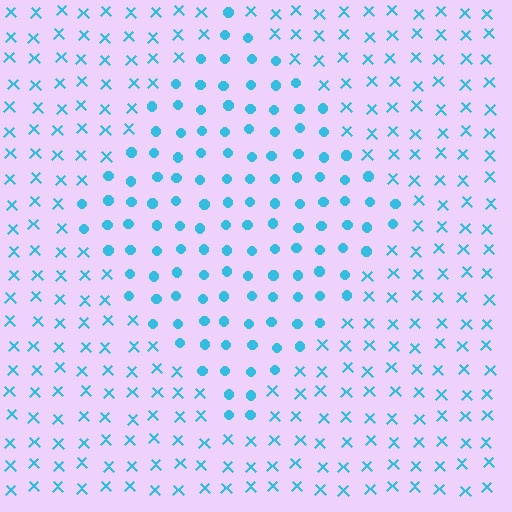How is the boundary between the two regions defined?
The boundary is defined by a change in element shape: circles inside vs. X marks outside. All elements share the same color and spacing.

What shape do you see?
I see a diamond.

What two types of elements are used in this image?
The image uses circles inside the diamond region and X marks outside it.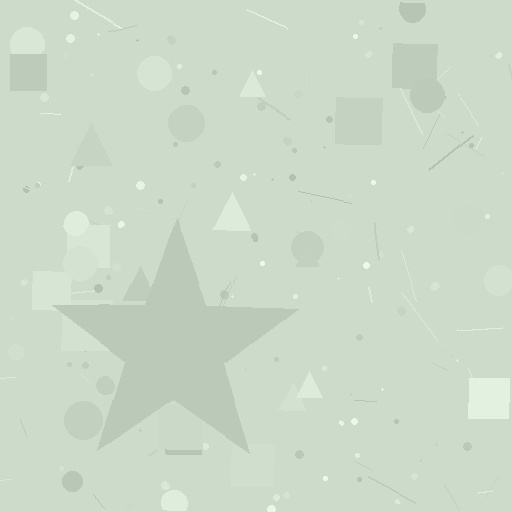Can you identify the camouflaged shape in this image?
The camouflaged shape is a star.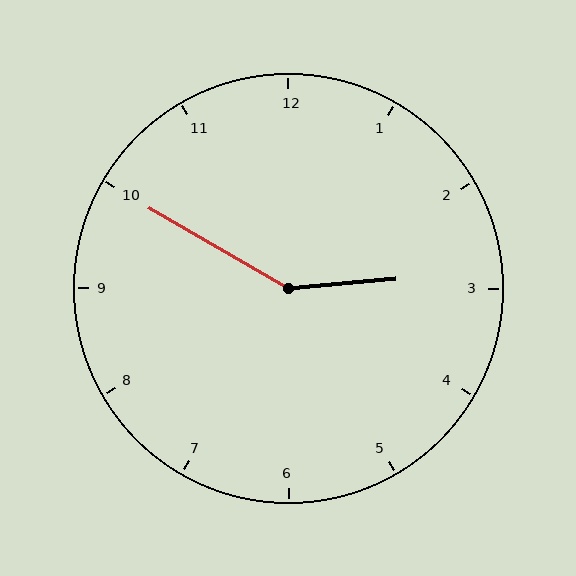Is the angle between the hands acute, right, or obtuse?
It is obtuse.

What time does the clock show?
2:50.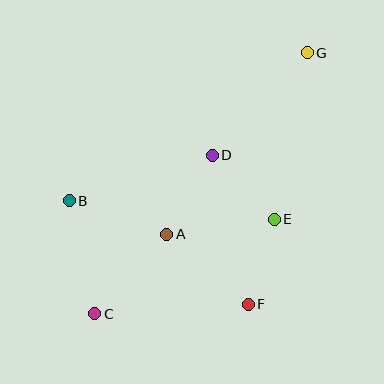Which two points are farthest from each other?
Points C and G are farthest from each other.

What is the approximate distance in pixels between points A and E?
The distance between A and E is approximately 109 pixels.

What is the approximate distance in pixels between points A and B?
The distance between A and B is approximately 103 pixels.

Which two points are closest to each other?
Points E and F are closest to each other.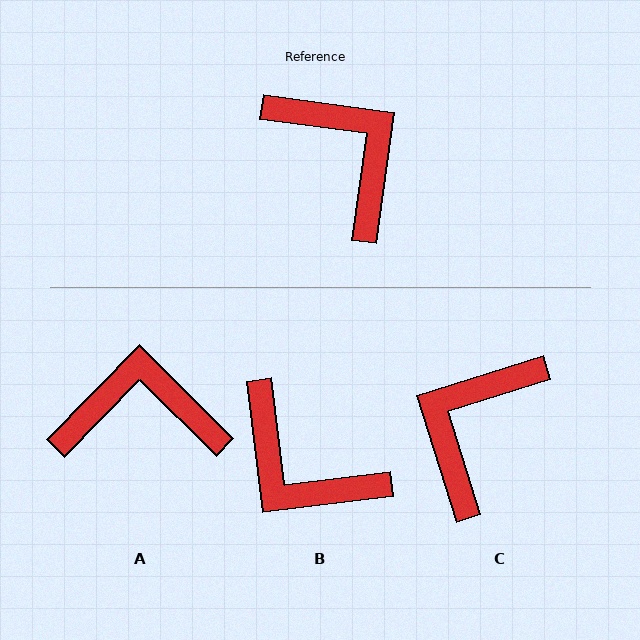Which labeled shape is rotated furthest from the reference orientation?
B, about 165 degrees away.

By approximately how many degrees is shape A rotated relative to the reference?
Approximately 53 degrees counter-clockwise.